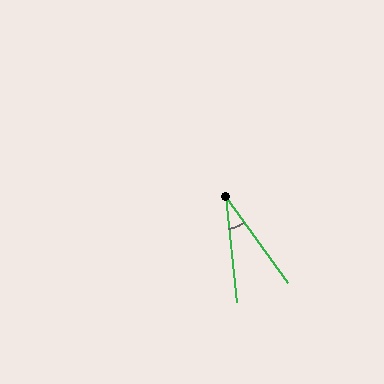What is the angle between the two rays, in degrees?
Approximately 30 degrees.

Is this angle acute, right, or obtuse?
It is acute.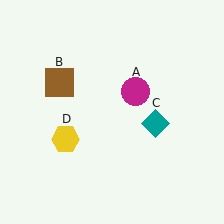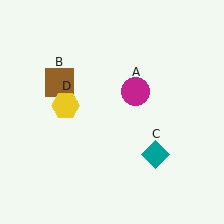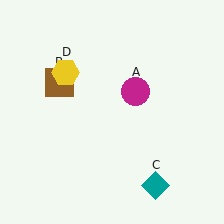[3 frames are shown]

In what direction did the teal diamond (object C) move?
The teal diamond (object C) moved down.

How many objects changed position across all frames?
2 objects changed position: teal diamond (object C), yellow hexagon (object D).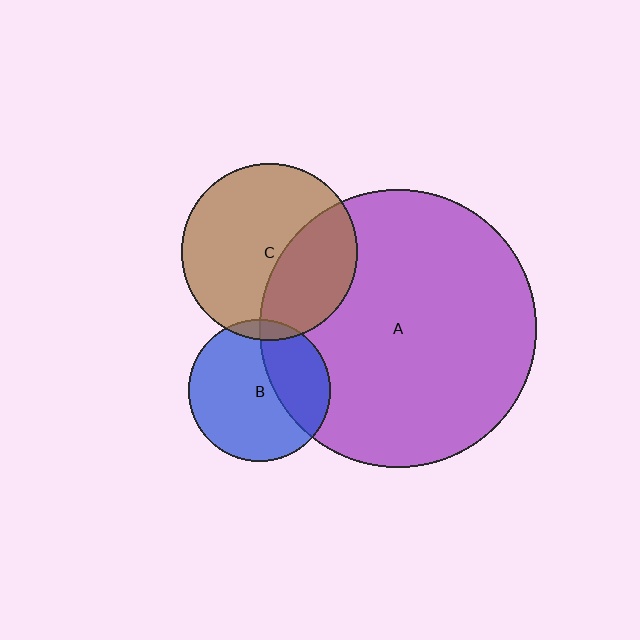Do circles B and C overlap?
Yes.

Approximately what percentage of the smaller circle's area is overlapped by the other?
Approximately 5%.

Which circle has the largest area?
Circle A (purple).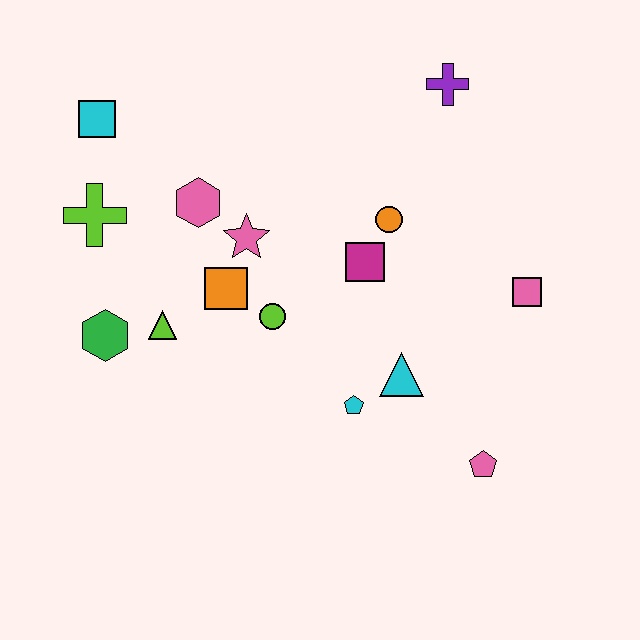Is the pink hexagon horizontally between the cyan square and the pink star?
Yes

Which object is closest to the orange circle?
The magenta square is closest to the orange circle.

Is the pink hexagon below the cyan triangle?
No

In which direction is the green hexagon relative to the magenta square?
The green hexagon is to the left of the magenta square.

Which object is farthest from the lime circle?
The purple cross is farthest from the lime circle.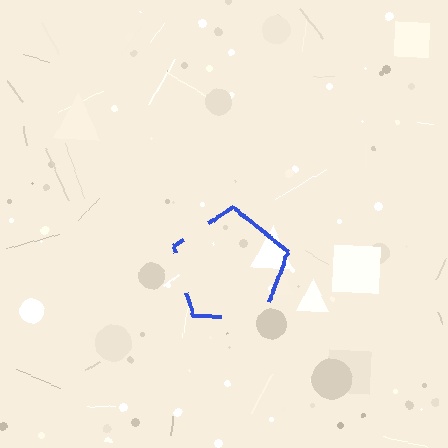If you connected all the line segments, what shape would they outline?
They would outline a pentagon.